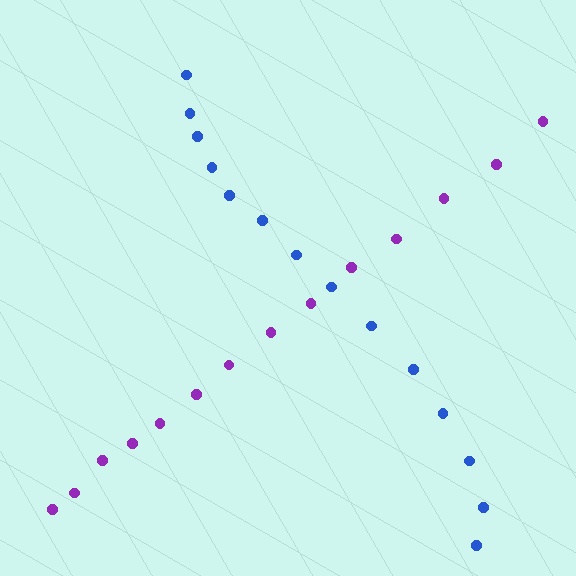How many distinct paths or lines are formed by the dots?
There are 2 distinct paths.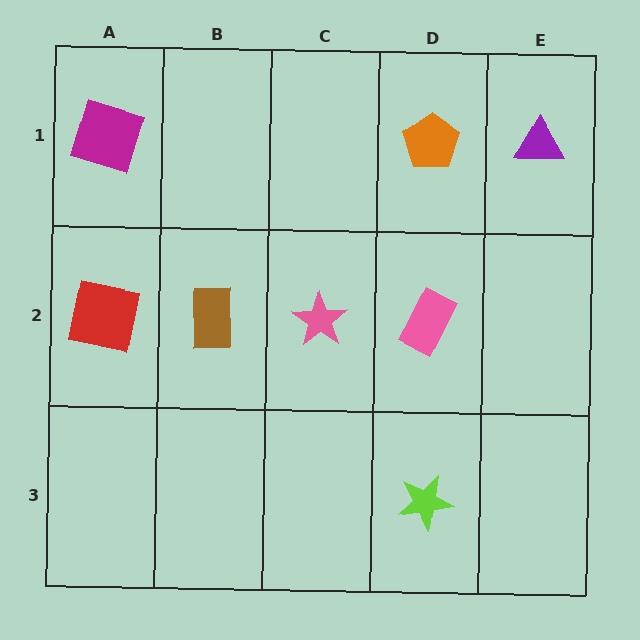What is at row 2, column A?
A red square.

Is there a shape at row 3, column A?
No, that cell is empty.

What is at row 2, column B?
A brown rectangle.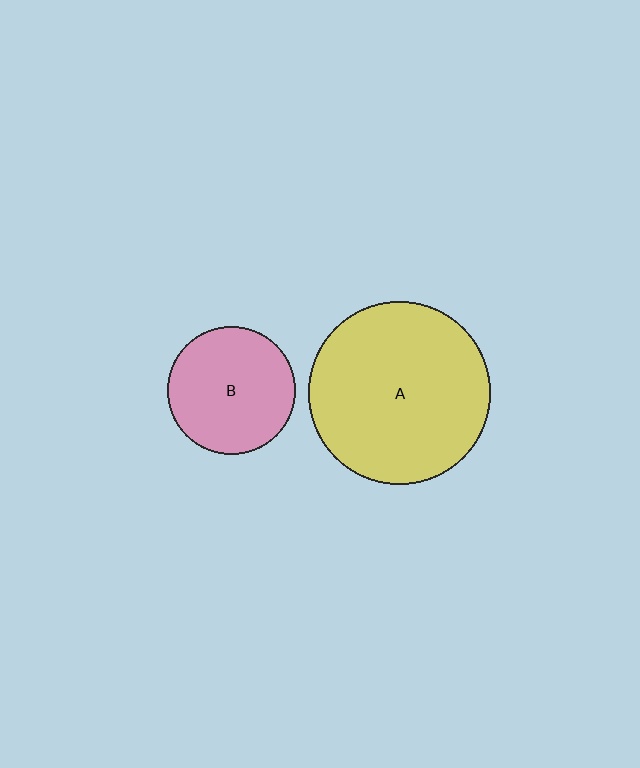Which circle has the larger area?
Circle A (yellow).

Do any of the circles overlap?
No, none of the circles overlap.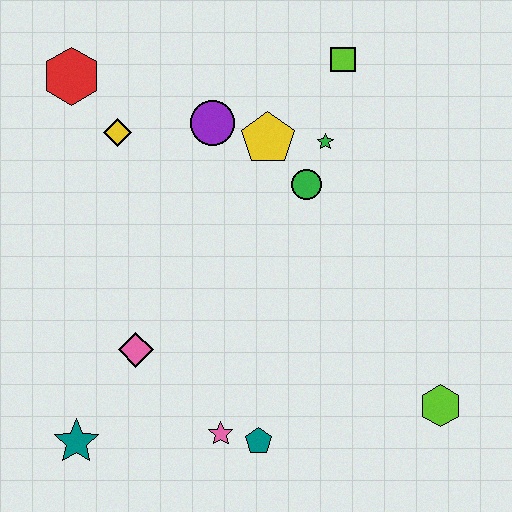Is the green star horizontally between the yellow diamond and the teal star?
No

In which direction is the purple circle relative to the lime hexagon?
The purple circle is above the lime hexagon.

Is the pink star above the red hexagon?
No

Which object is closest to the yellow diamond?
The red hexagon is closest to the yellow diamond.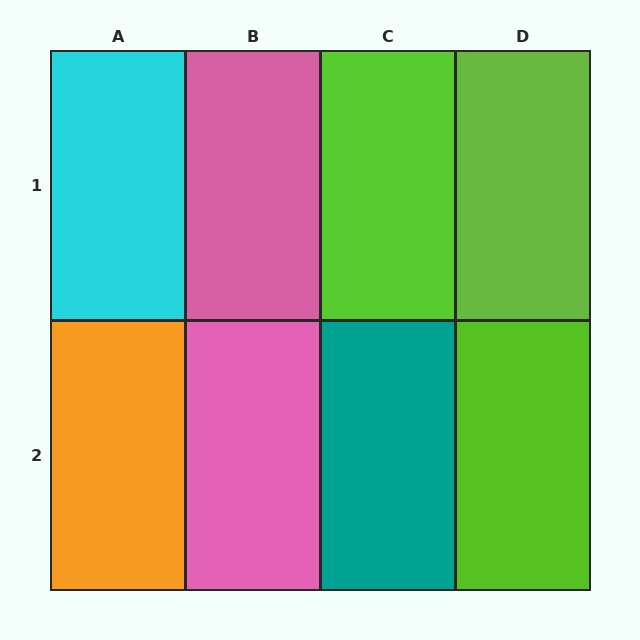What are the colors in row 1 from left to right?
Cyan, pink, lime, lime.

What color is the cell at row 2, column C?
Teal.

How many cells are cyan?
1 cell is cyan.